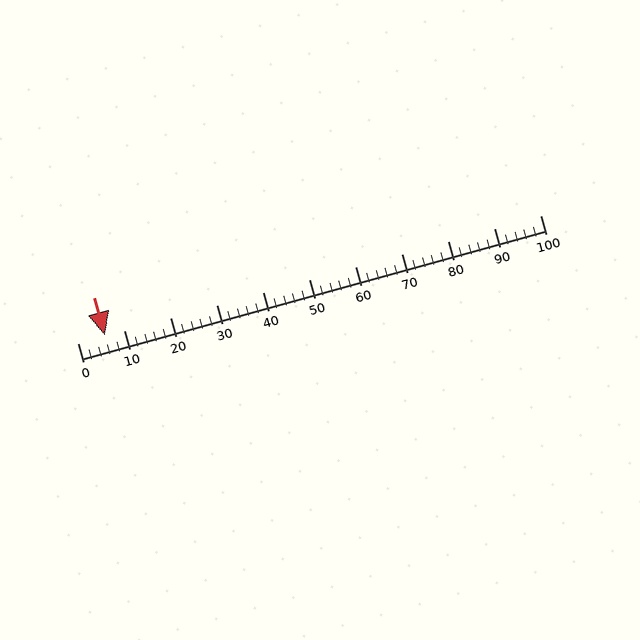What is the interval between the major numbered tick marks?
The major tick marks are spaced 10 units apart.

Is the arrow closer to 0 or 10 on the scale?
The arrow is closer to 10.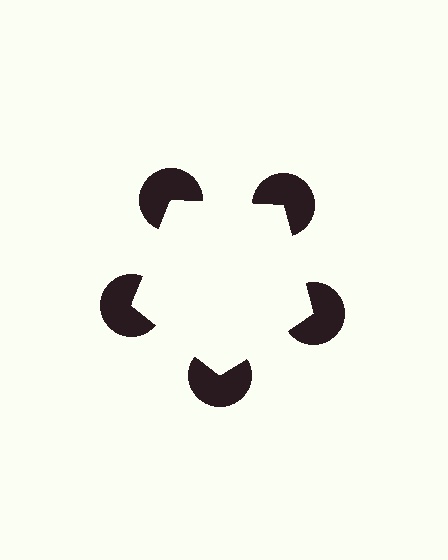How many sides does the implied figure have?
5 sides.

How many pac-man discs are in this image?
There are 5 — one at each vertex of the illusory pentagon.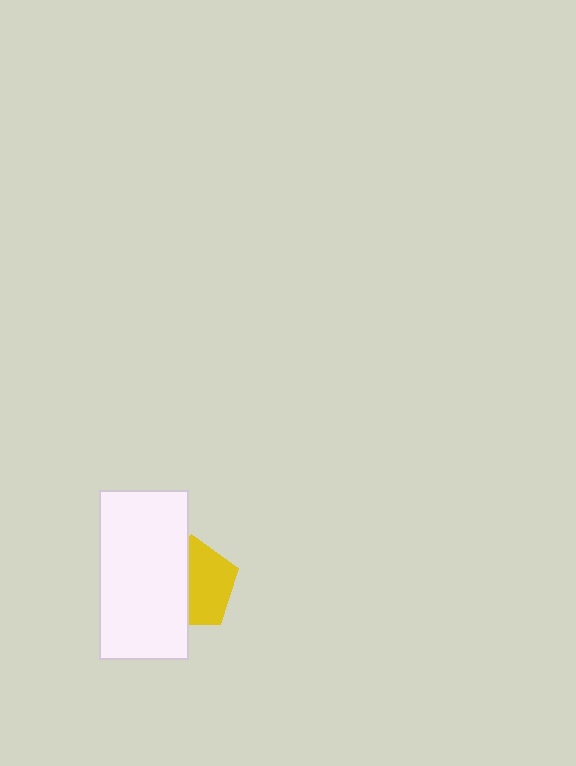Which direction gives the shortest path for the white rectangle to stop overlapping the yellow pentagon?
Moving left gives the shortest separation.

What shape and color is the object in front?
The object in front is a white rectangle.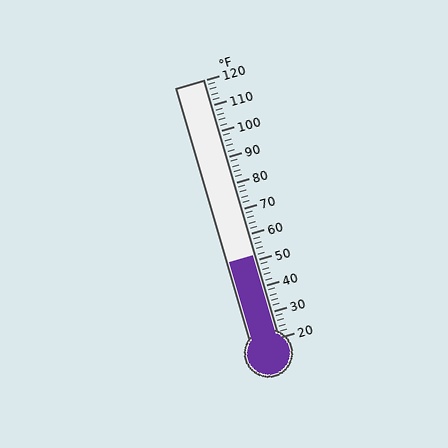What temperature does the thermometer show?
The thermometer shows approximately 52°F.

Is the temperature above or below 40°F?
The temperature is above 40°F.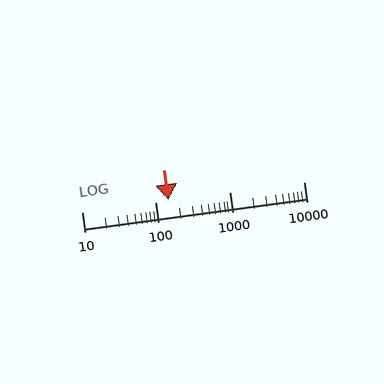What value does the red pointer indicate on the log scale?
The pointer indicates approximately 150.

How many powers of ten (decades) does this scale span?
The scale spans 3 decades, from 10 to 10000.